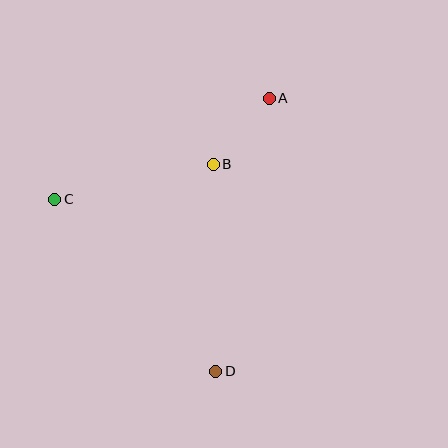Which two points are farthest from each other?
Points A and D are farthest from each other.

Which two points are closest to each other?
Points A and B are closest to each other.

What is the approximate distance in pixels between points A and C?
The distance between A and C is approximately 237 pixels.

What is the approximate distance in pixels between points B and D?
The distance between B and D is approximately 207 pixels.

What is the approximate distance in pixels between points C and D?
The distance between C and D is approximately 236 pixels.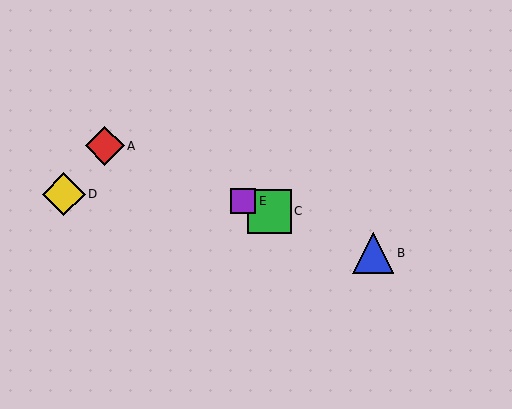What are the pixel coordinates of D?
Object D is at (64, 194).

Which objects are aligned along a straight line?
Objects A, B, C, E are aligned along a straight line.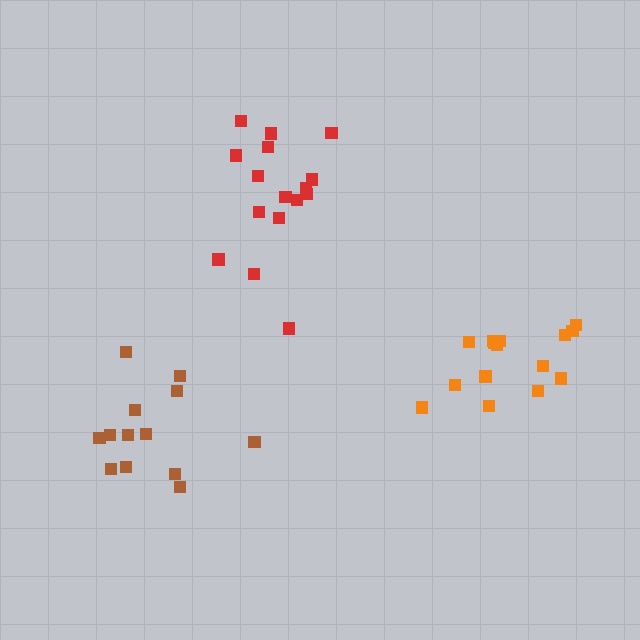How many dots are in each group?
Group 1: 13 dots, Group 2: 16 dots, Group 3: 15 dots (44 total).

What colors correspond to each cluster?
The clusters are colored: brown, red, orange.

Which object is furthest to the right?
The orange cluster is rightmost.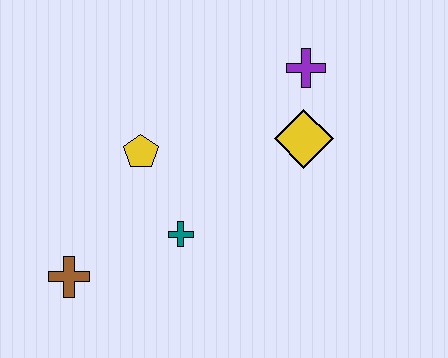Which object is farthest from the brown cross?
The purple cross is farthest from the brown cross.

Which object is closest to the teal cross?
The yellow pentagon is closest to the teal cross.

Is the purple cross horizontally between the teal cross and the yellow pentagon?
No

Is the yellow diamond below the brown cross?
No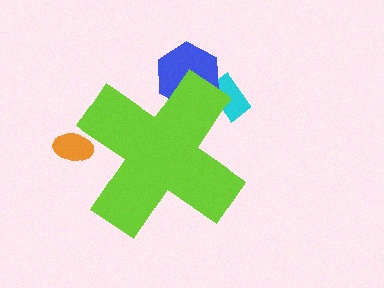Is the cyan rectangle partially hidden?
Yes, the cyan rectangle is partially hidden behind the lime cross.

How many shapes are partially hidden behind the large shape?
3 shapes are partially hidden.